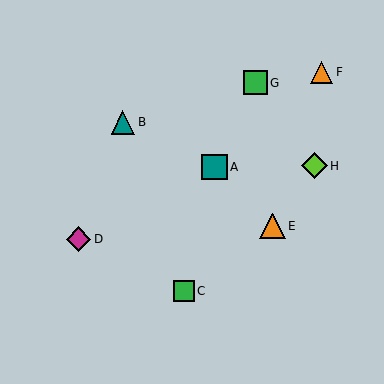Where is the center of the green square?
The center of the green square is at (184, 291).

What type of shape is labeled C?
Shape C is a green square.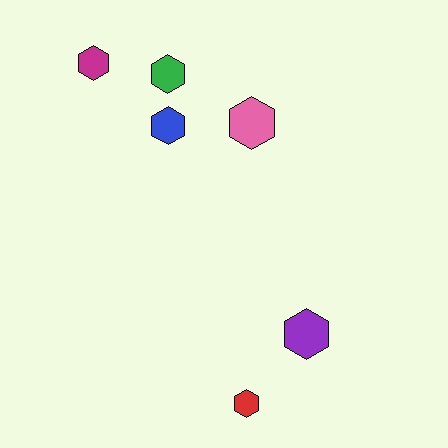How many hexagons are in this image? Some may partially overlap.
There are 6 hexagons.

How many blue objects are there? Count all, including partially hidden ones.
There is 1 blue object.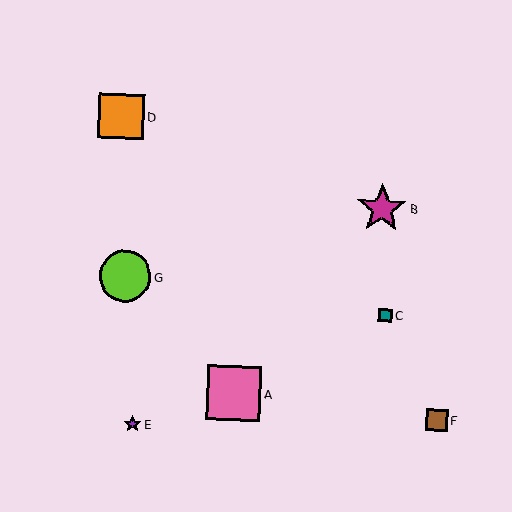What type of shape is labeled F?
Shape F is a brown square.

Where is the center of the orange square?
The center of the orange square is at (121, 116).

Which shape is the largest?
The pink square (labeled A) is the largest.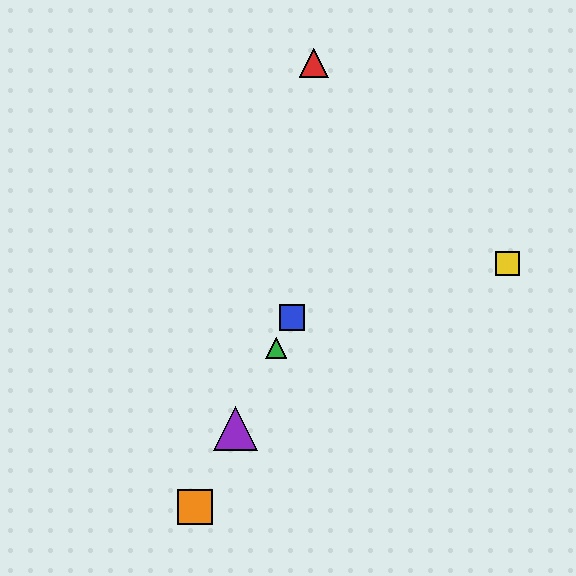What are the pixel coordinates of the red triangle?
The red triangle is at (314, 63).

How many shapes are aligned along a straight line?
4 shapes (the blue square, the green triangle, the purple triangle, the orange square) are aligned along a straight line.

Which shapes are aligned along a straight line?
The blue square, the green triangle, the purple triangle, the orange square are aligned along a straight line.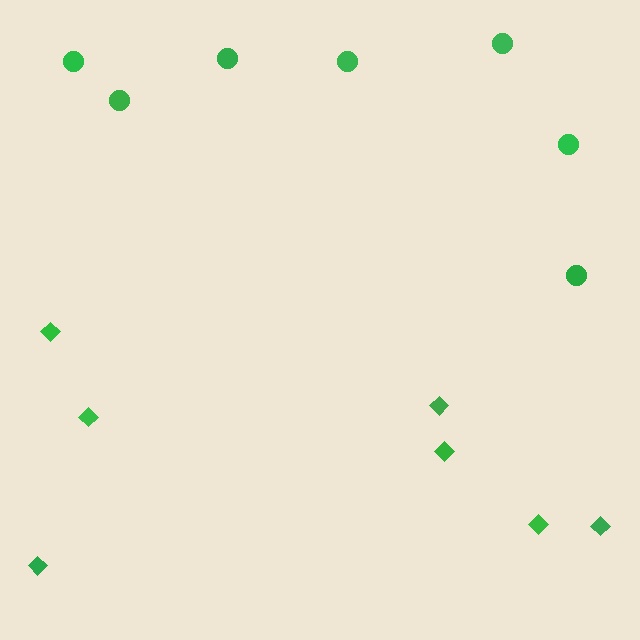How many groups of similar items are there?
There are 2 groups: one group of diamonds (7) and one group of circles (7).